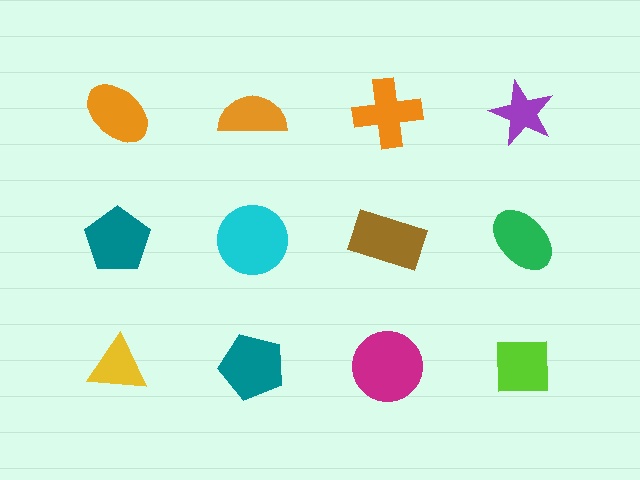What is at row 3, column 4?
A lime square.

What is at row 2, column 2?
A cyan circle.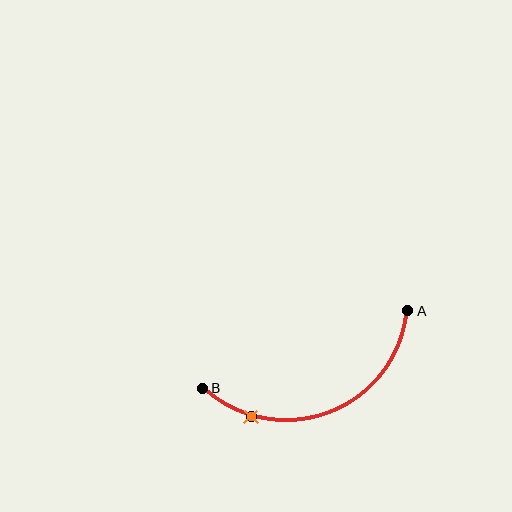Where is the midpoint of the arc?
The arc midpoint is the point on the curve farthest from the straight line joining A and B. It sits below that line.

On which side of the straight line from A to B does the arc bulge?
The arc bulges below the straight line connecting A and B.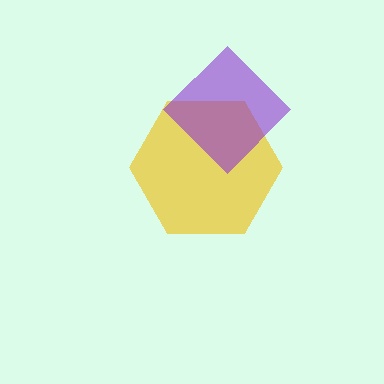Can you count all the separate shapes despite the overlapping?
Yes, there are 2 separate shapes.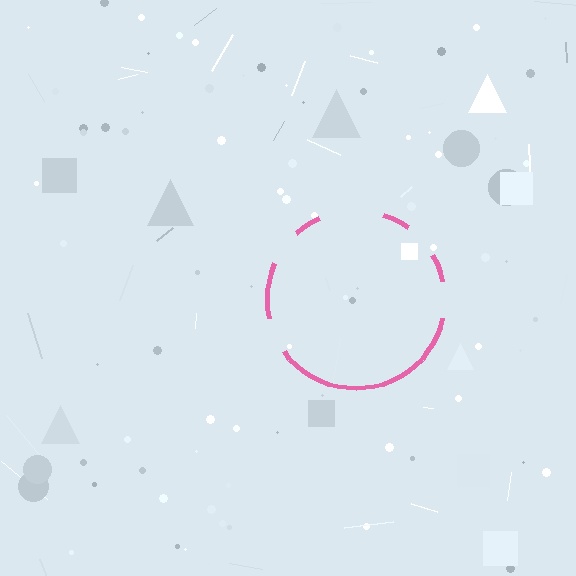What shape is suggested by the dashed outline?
The dashed outline suggests a circle.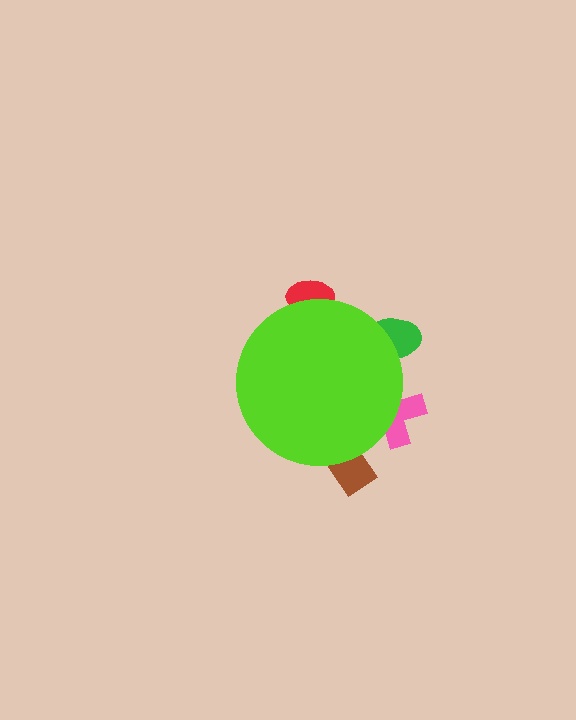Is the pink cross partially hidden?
Yes, the pink cross is partially hidden behind the lime circle.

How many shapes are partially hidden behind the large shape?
4 shapes are partially hidden.